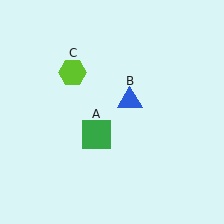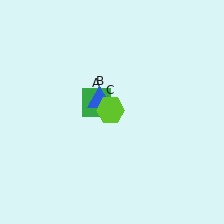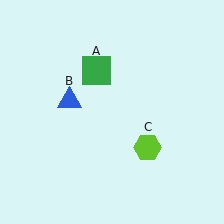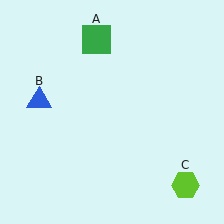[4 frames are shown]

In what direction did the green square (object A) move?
The green square (object A) moved up.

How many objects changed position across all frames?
3 objects changed position: green square (object A), blue triangle (object B), lime hexagon (object C).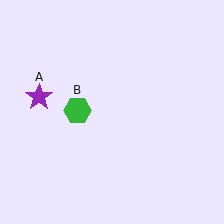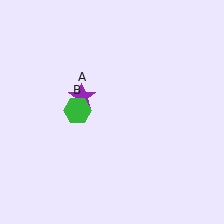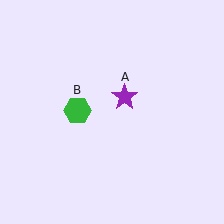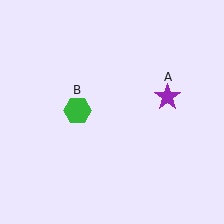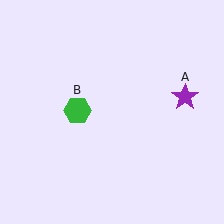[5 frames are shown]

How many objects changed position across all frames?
1 object changed position: purple star (object A).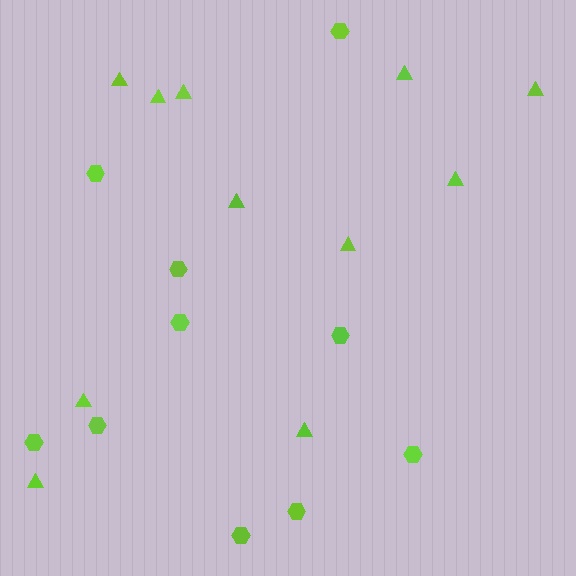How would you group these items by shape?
There are 2 groups: one group of triangles (11) and one group of hexagons (10).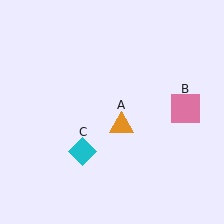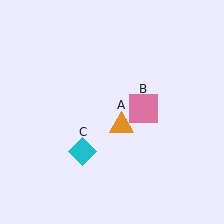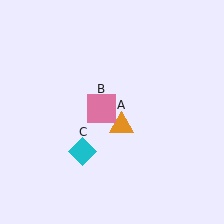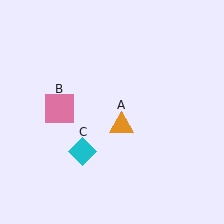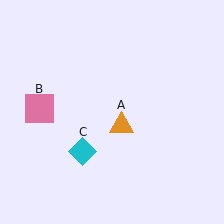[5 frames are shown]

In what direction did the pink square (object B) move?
The pink square (object B) moved left.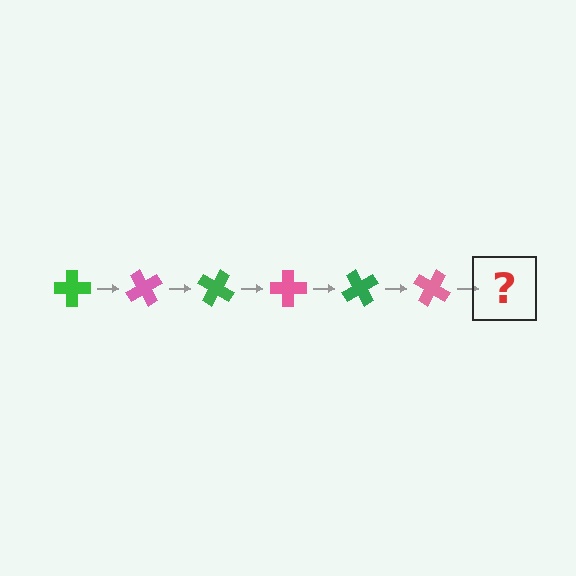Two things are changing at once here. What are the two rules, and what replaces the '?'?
The two rules are that it rotates 60 degrees each step and the color cycles through green and pink. The '?' should be a green cross, rotated 360 degrees from the start.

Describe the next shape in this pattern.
It should be a green cross, rotated 360 degrees from the start.